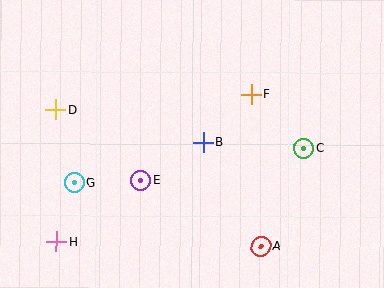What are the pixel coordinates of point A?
Point A is at (261, 247).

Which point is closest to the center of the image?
Point B at (203, 142) is closest to the center.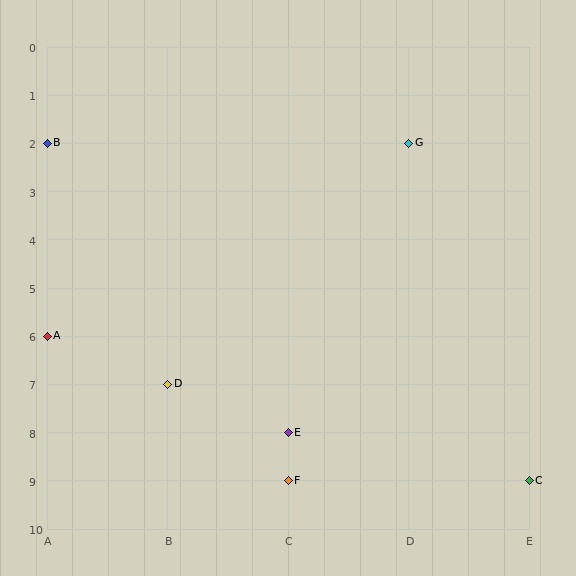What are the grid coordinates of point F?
Point F is at grid coordinates (C, 9).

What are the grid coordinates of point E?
Point E is at grid coordinates (C, 8).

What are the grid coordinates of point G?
Point G is at grid coordinates (D, 2).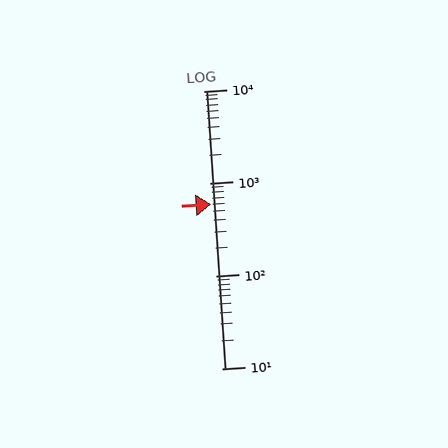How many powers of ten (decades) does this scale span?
The scale spans 3 decades, from 10 to 10000.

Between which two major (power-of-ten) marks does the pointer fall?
The pointer is between 100 and 1000.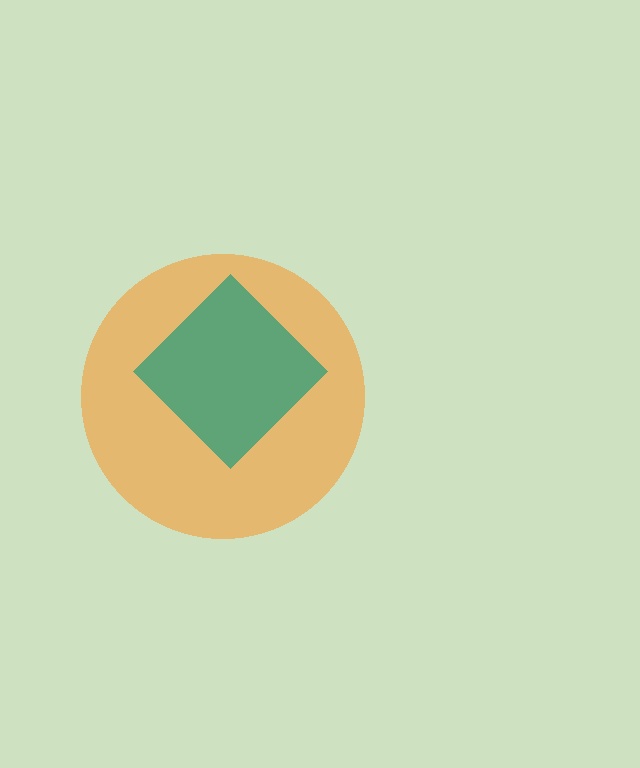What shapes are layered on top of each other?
The layered shapes are: an orange circle, a teal diamond.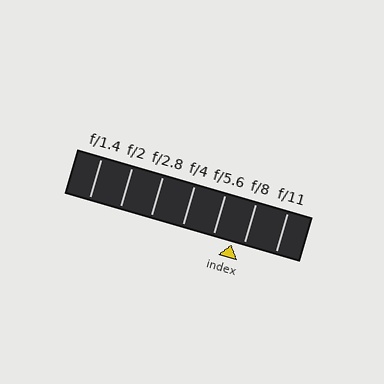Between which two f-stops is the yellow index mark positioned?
The index mark is between f/5.6 and f/8.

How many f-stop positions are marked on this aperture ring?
There are 7 f-stop positions marked.